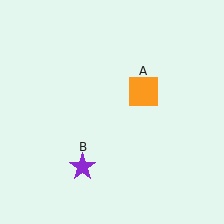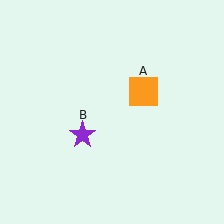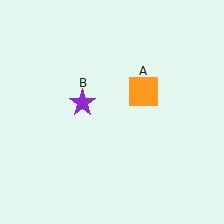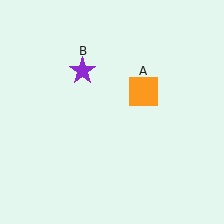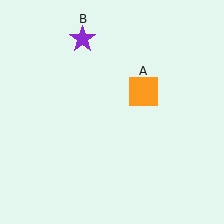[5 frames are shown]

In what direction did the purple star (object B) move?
The purple star (object B) moved up.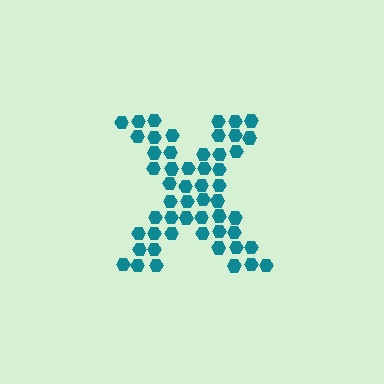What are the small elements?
The small elements are hexagons.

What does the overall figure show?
The overall figure shows the letter X.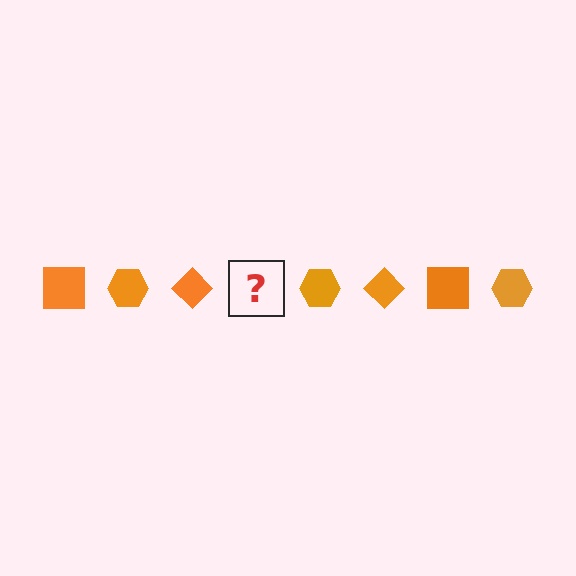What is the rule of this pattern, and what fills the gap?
The rule is that the pattern cycles through square, hexagon, diamond shapes in orange. The gap should be filled with an orange square.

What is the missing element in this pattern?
The missing element is an orange square.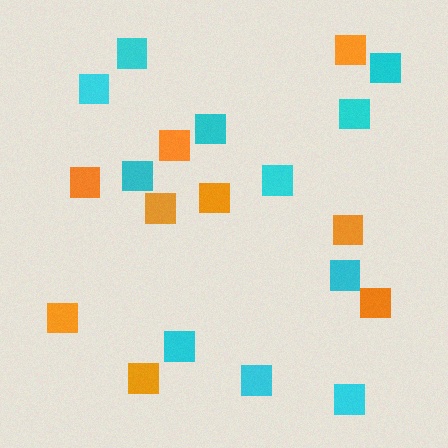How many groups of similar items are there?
There are 2 groups: one group of cyan squares (11) and one group of orange squares (9).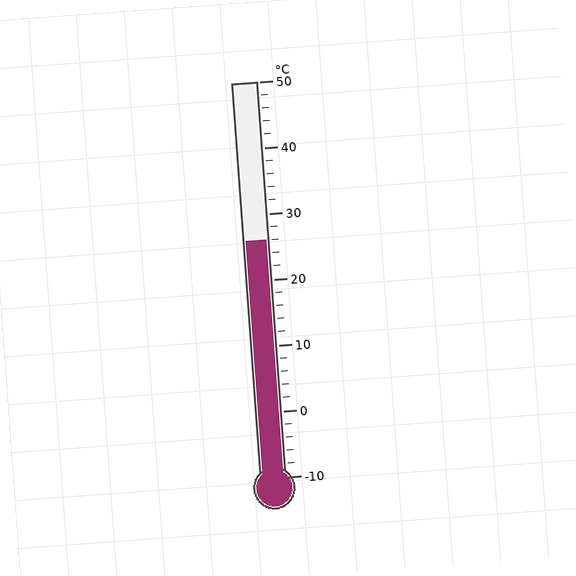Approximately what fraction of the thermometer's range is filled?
The thermometer is filled to approximately 60% of its range.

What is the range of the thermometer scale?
The thermometer scale ranges from -10°C to 50°C.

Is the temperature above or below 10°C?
The temperature is above 10°C.